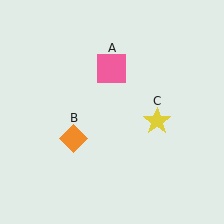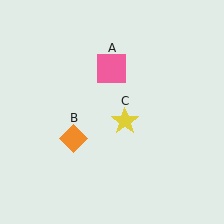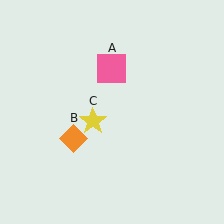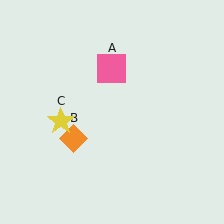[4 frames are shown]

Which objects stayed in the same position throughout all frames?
Pink square (object A) and orange diamond (object B) remained stationary.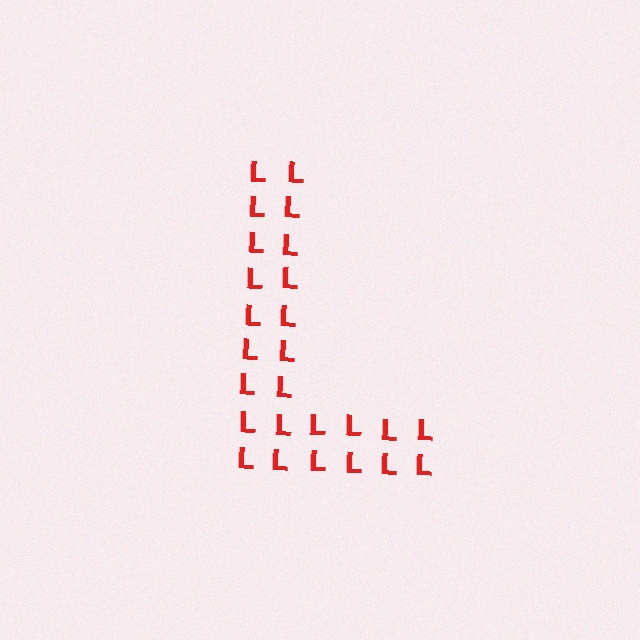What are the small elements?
The small elements are letter L's.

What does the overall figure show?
The overall figure shows the letter L.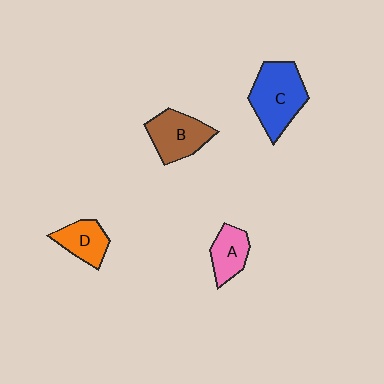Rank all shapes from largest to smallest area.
From largest to smallest: C (blue), B (brown), D (orange), A (pink).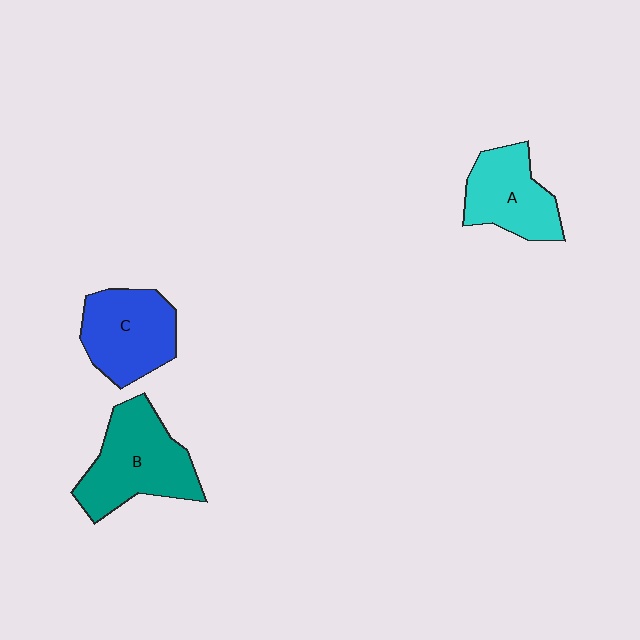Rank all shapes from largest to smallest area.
From largest to smallest: B (teal), C (blue), A (cyan).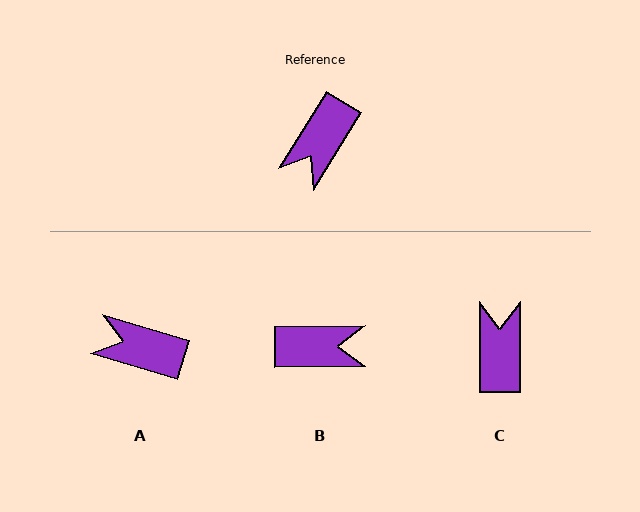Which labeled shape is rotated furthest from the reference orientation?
C, about 148 degrees away.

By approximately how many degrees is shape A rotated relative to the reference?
Approximately 75 degrees clockwise.